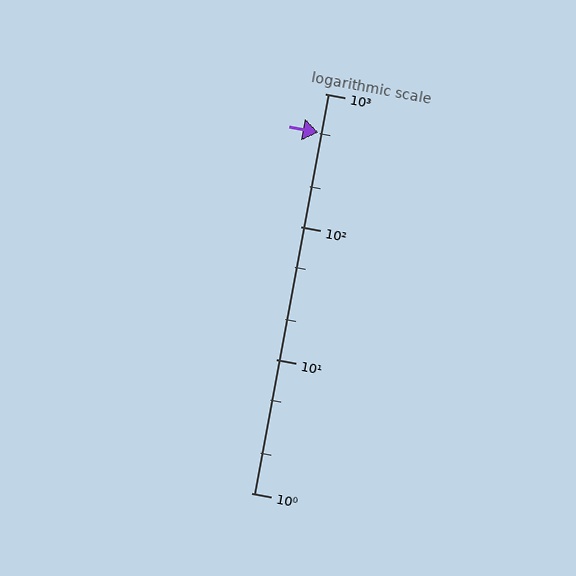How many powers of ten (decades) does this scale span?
The scale spans 3 decades, from 1 to 1000.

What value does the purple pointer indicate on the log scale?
The pointer indicates approximately 510.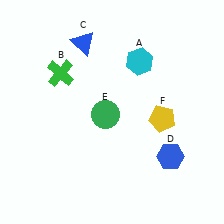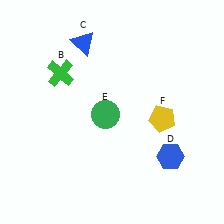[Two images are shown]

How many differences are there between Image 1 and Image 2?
There is 1 difference between the two images.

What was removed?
The cyan hexagon (A) was removed in Image 2.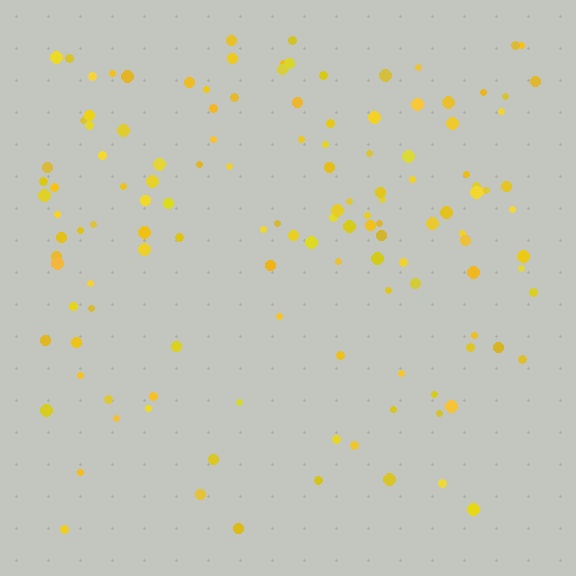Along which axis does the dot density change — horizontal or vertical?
Vertical.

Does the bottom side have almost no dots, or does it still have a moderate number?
Still a moderate number, just noticeably fewer than the top.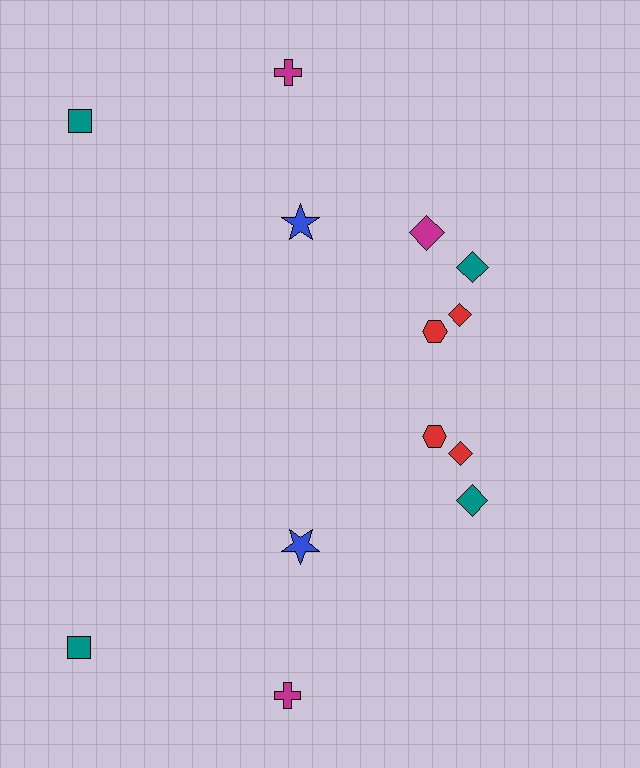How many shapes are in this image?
There are 13 shapes in this image.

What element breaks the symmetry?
A magenta diamond is missing from the bottom side.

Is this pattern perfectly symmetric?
No, the pattern is not perfectly symmetric. A magenta diamond is missing from the bottom side.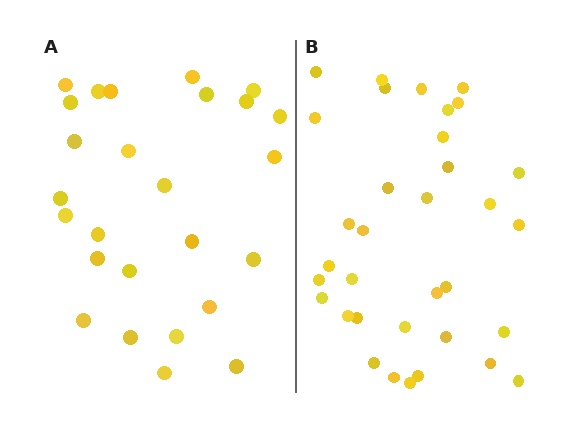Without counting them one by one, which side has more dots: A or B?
Region B (the right region) has more dots.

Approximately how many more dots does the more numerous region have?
Region B has roughly 8 or so more dots than region A.